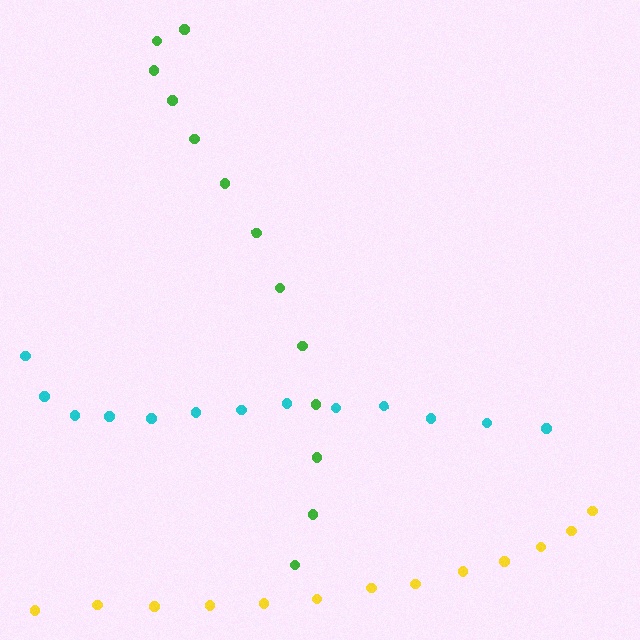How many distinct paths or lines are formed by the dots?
There are 3 distinct paths.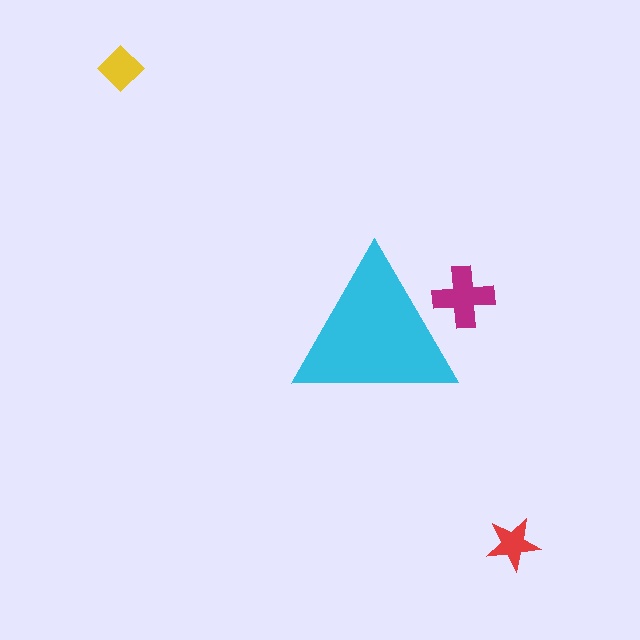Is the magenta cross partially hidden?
Yes, the magenta cross is partially hidden behind the cyan triangle.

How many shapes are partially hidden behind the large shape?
1 shape is partially hidden.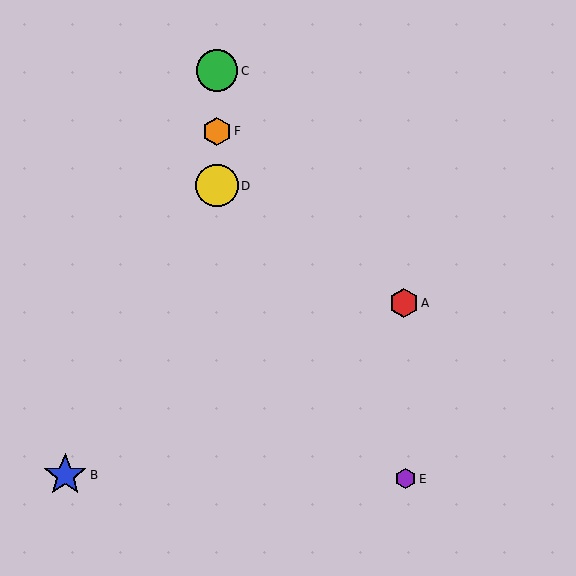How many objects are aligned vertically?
3 objects (C, D, F) are aligned vertically.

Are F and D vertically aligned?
Yes, both are at x≈217.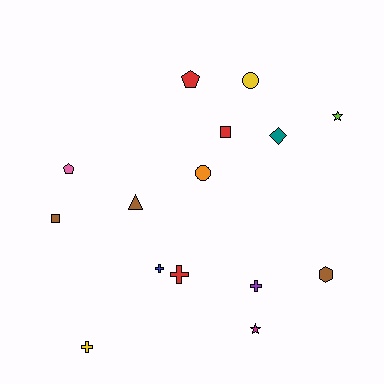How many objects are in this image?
There are 15 objects.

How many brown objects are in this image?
There are 3 brown objects.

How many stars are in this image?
There are 2 stars.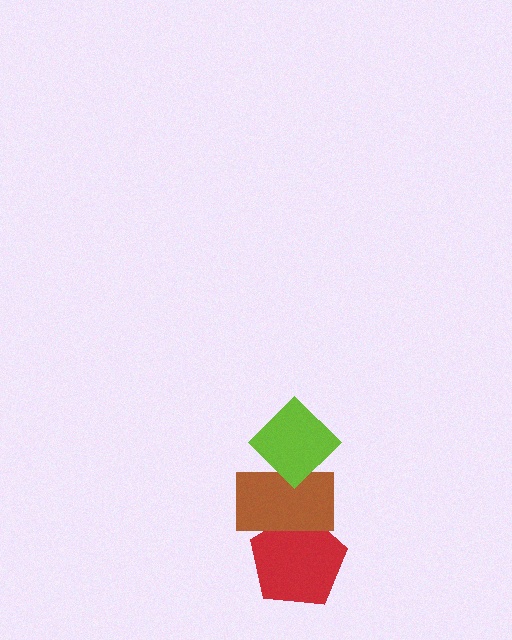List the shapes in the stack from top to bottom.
From top to bottom: the lime diamond, the brown rectangle, the red pentagon.